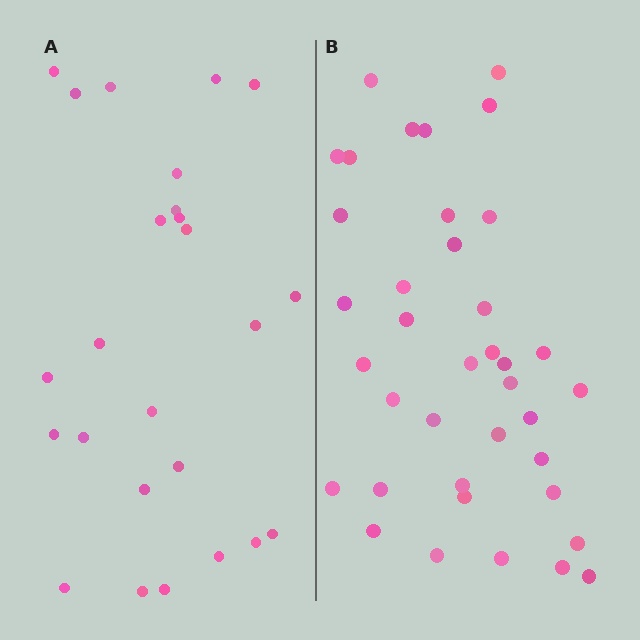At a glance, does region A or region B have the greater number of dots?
Region B (the right region) has more dots.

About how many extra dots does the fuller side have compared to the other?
Region B has approximately 15 more dots than region A.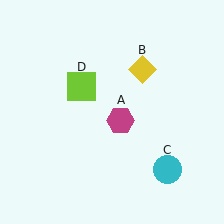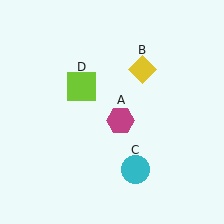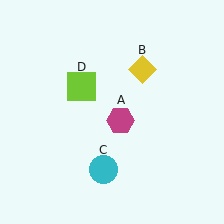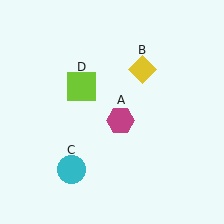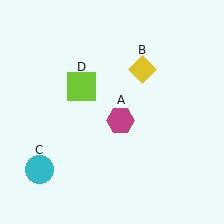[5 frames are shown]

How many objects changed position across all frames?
1 object changed position: cyan circle (object C).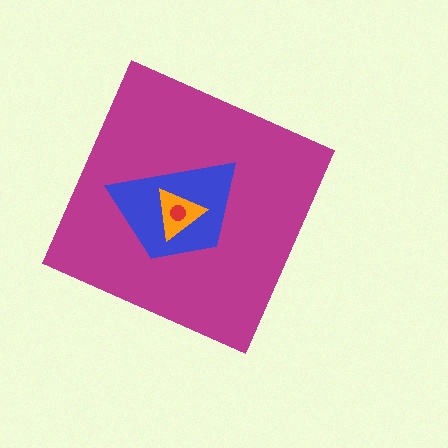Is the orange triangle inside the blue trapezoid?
Yes.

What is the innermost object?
The red circle.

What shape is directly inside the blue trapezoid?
The orange triangle.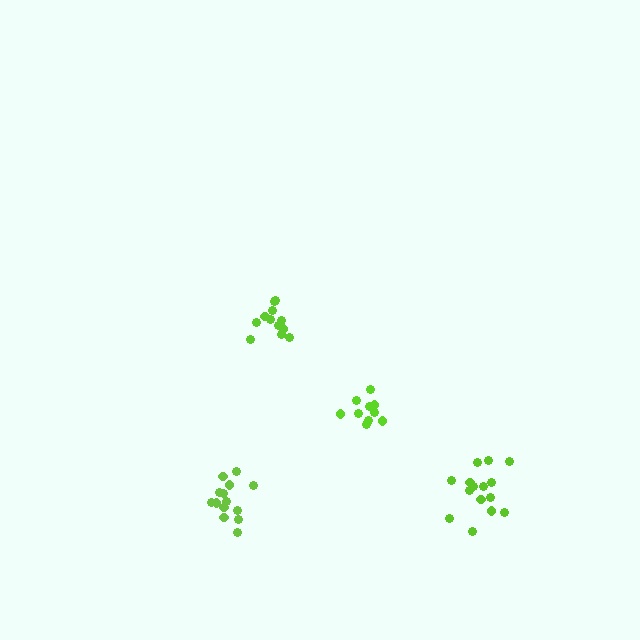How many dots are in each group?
Group 1: 10 dots, Group 2: 14 dots, Group 3: 15 dots, Group 4: 12 dots (51 total).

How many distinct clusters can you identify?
There are 4 distinct clusters.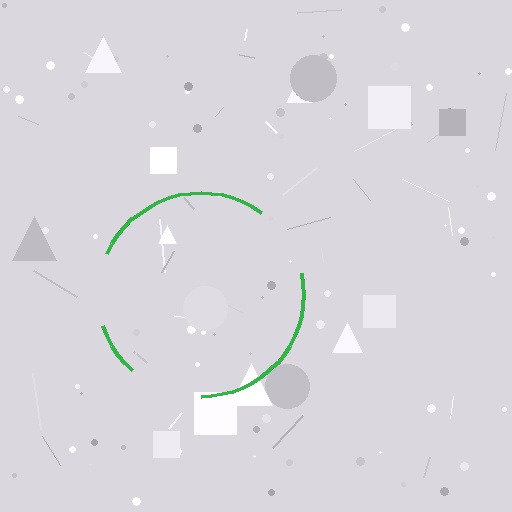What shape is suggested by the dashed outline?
The dashed outline suggests a circle.